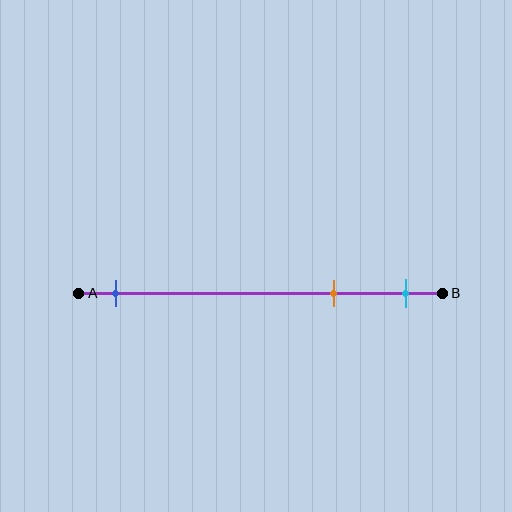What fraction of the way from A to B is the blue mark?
The blue mark is approximately 10% (0.1) of the way from A to B.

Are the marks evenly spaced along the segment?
No, the marks are not evenly spaced.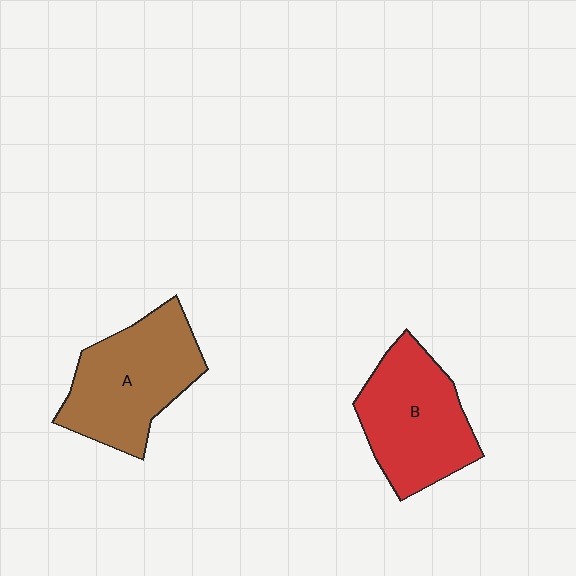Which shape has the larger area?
Shape A (brown).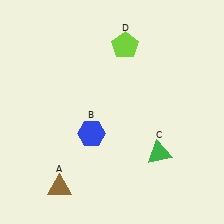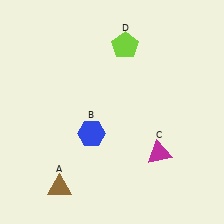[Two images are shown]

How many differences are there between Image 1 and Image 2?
There is 1 difference between the two images.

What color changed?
The triangle (C) changed from green in Image 1 to magenta in Image 2.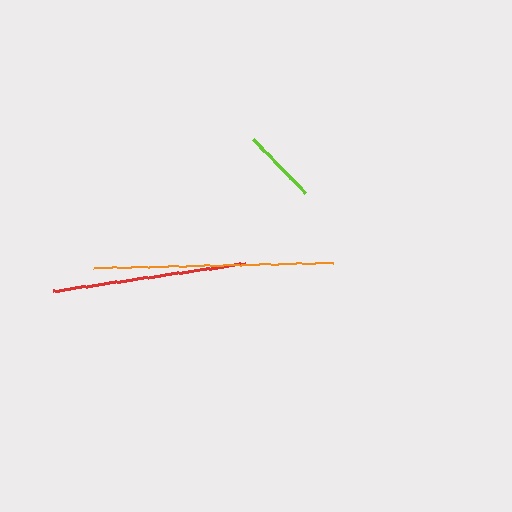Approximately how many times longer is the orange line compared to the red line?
The orange line is approximately 1.2 times the length of the red line.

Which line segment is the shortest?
The lime line is the shortest at approximately 75 pixels.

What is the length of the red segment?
The red segment is approximately 194 pixels long.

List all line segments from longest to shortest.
From longest to shortest: orange, red, lime.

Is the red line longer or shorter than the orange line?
The orange line is longer than the red line.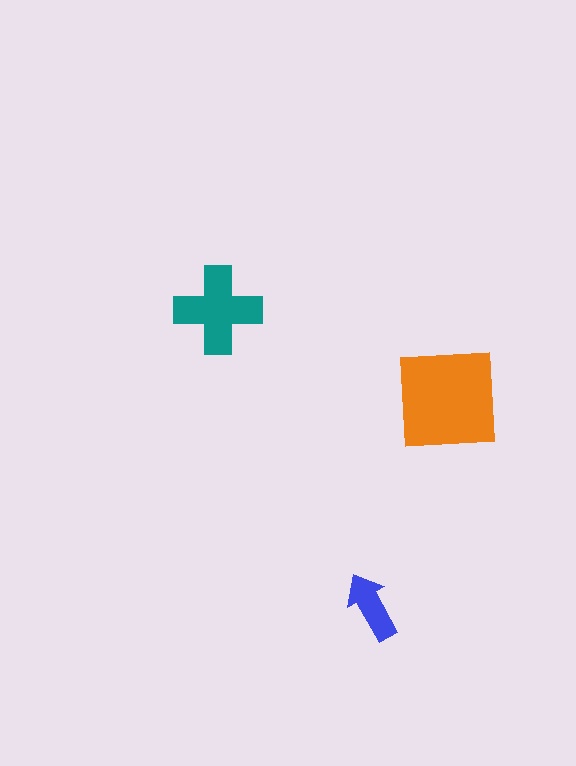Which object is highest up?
The teal cross is topmost.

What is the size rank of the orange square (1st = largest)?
1st.